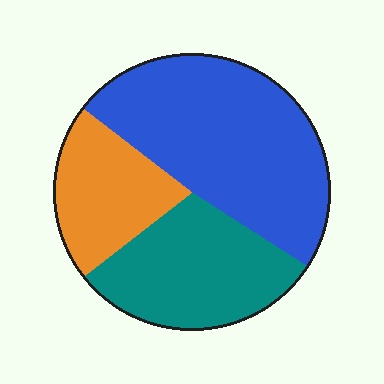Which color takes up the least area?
Orange, at roughly 20%.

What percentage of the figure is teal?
Teal covers about 30% of the figure.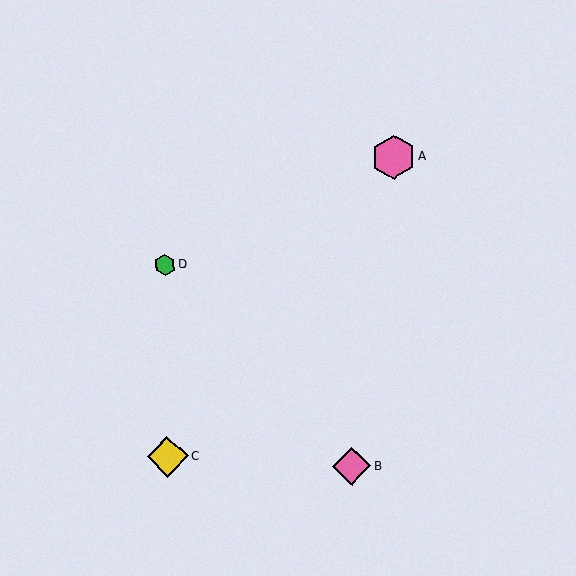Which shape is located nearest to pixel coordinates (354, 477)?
The pink diamond (labeled B) at (352, 466) is nearest to that location.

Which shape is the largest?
The pink hexagon (labeled A) is the largest.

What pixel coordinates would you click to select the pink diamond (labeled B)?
Click at (352, 466) to select the pink diamond B.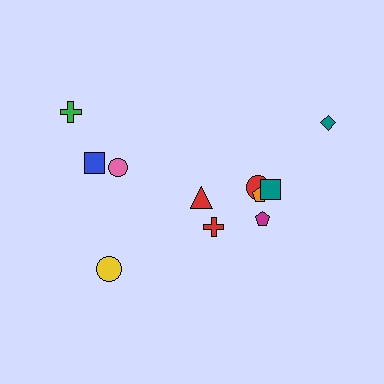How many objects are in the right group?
There are 7 objects.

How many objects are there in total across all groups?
There are 11 objects.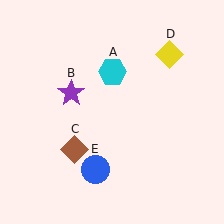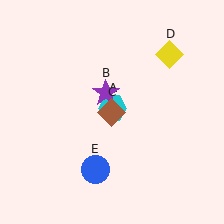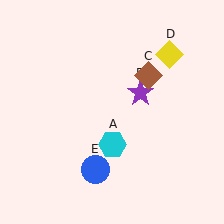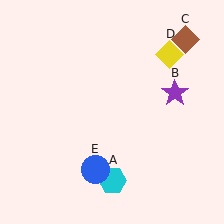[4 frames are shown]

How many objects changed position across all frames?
3 objects changed position: cyan hexagon (object A), purple star (object B), brown diamond (object C).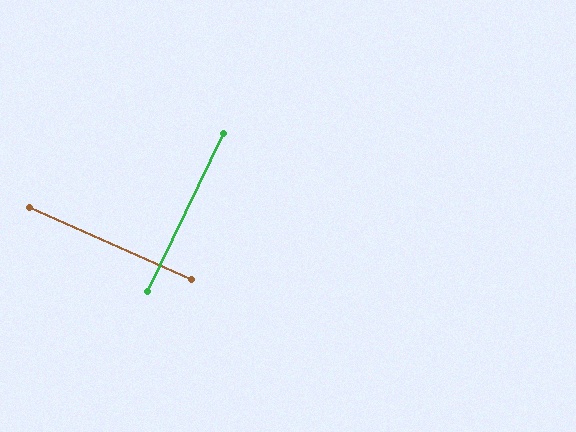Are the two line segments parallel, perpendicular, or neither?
Perpendicular — they meet at approximately 89°.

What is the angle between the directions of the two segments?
Approximately 89 degrees.